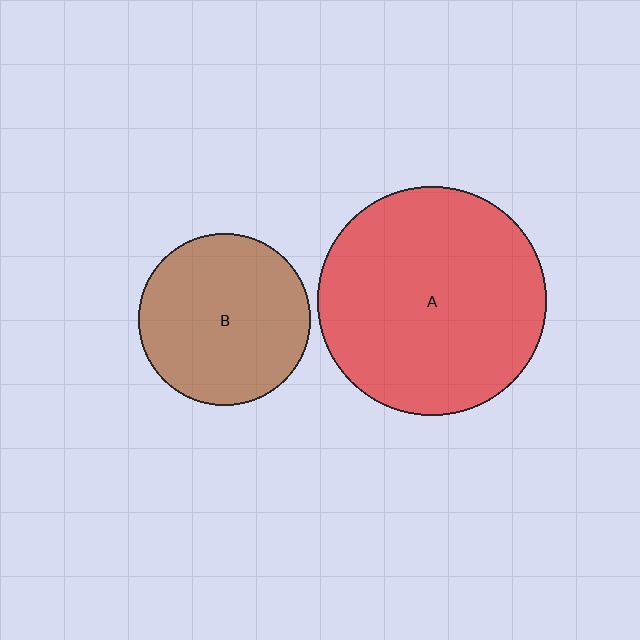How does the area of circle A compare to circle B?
Approximately 1.8 times.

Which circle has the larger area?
Circle A (red).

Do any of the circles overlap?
No, none of the circles overlap.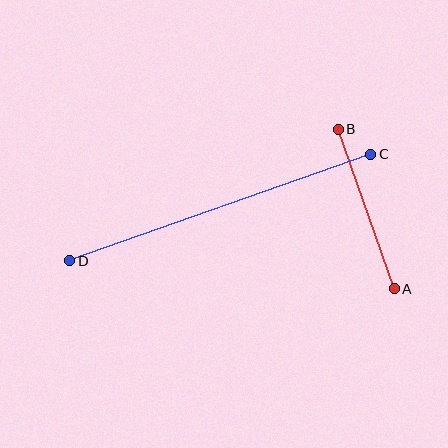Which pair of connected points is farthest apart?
Points C and D are farthest apart.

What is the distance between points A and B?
The distance is approximately 169 pixels.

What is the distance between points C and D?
The distance is approximately 319 pixels.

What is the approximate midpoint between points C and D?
The midpoint is at approximately (220, 207) pixels.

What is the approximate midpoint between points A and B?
The midpoint is at approximately (366, 209) pixels.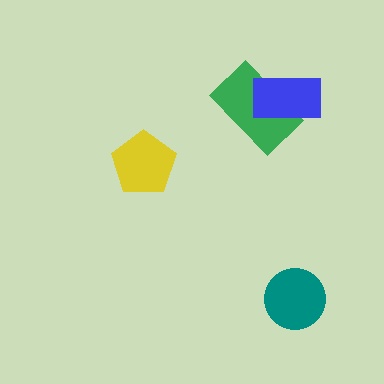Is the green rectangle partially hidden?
Yes, it is partially covered by another shape.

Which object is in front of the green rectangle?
The blue rectangle is in front of the green rectangle.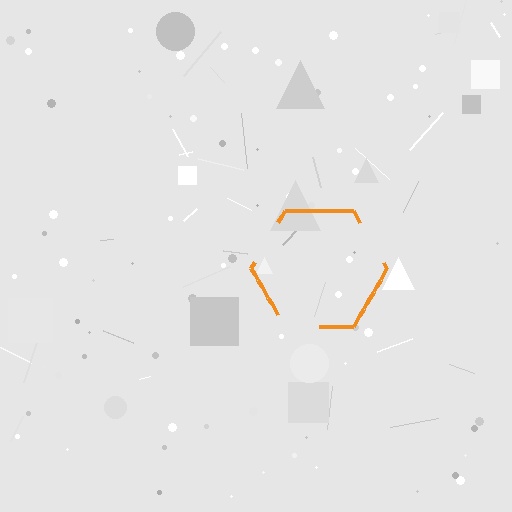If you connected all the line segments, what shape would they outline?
They would outline a hexagon.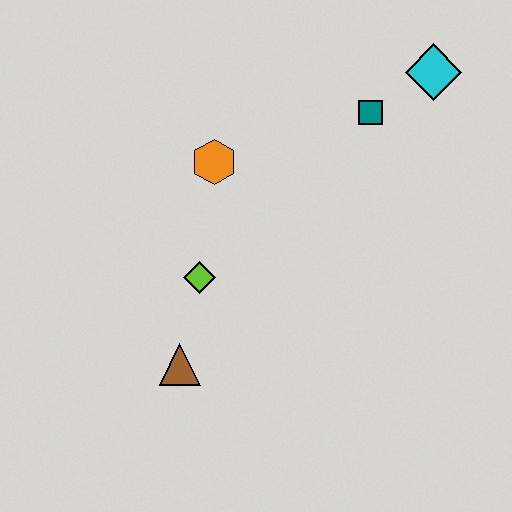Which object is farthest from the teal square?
The brown triangle is farthest from the teal square.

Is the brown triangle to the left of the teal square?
Yes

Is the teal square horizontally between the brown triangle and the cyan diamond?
Yes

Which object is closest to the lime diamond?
The brown triangle is closest to the lime diamond.